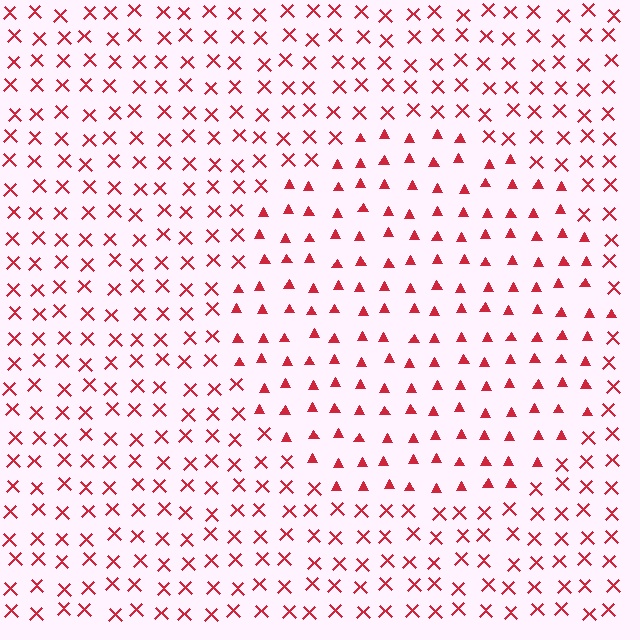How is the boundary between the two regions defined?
The boundary is defined by a change in element shape: triangles inside vs. X marks outside. All elements share the same color and spacing.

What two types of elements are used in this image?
The image uses triangles inside the circle region and X marks outside it.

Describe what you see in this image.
The image is filled with small red elements arranged in a uniform grid. A circle-shaped region contains triangles, while the surrounding area contains X marks. The boundary is defined purely by the change in element shape.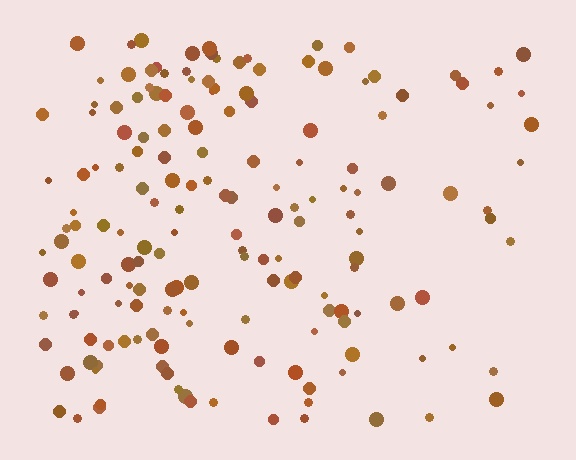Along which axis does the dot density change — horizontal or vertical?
Horizontal.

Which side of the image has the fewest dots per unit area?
The right.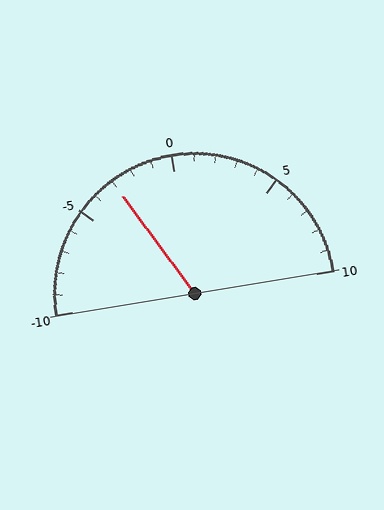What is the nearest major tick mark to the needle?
The nearest major tick mark is -5.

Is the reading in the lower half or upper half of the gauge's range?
The reading is in the lower half of the range (-10 to 10).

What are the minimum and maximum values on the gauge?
The gauge ranges from -10 to 10.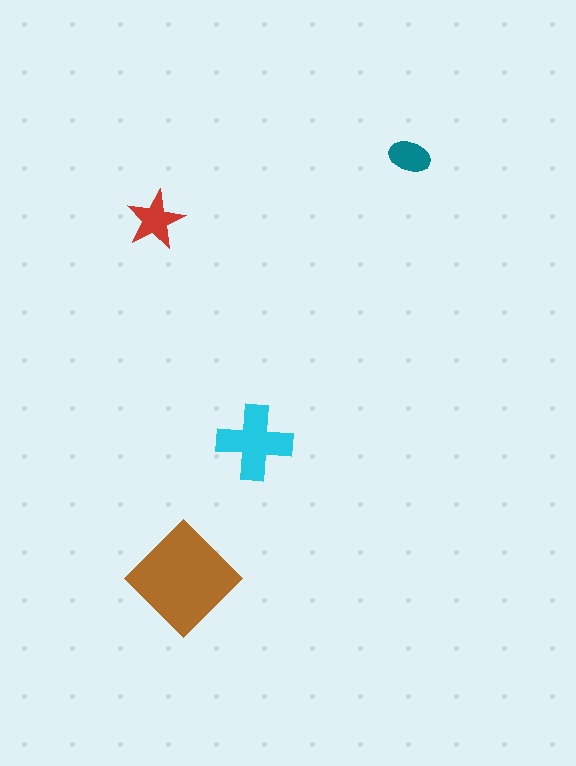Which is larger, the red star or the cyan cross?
The cyan cross.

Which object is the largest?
The brown diamond.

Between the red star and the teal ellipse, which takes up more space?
The red star.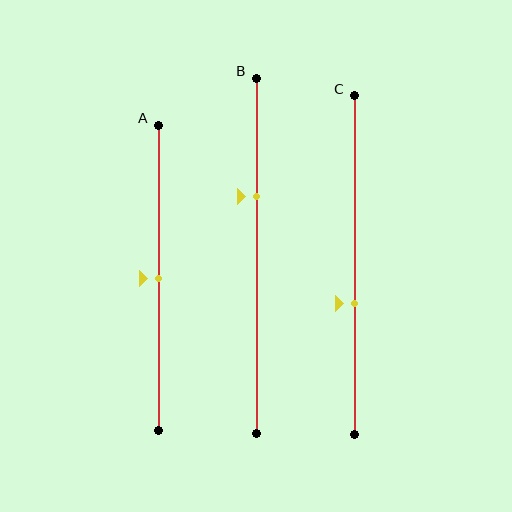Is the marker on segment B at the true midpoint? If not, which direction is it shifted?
No, the marker on segment B is shifted upward by about 17% of the segment length.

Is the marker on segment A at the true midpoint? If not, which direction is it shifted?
Yes, the marker on segment A is at the true midpoint.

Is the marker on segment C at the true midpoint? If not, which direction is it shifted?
No, the marker on segment C is shifted downward by about 11% of the segment length.